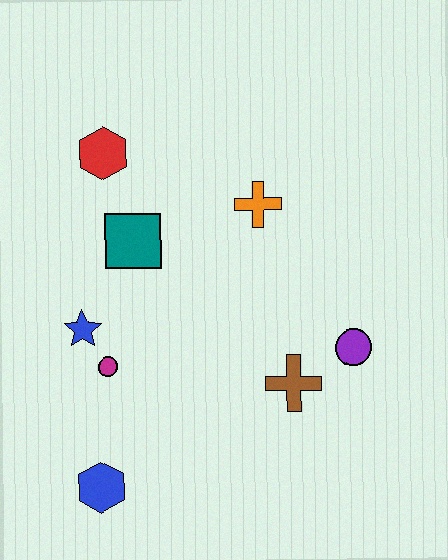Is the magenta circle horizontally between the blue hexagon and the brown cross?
Yes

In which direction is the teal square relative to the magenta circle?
The teal square is above the magenta circle.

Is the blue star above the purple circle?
Yes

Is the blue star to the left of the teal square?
Yes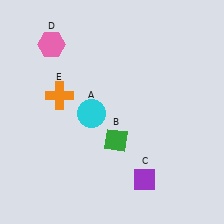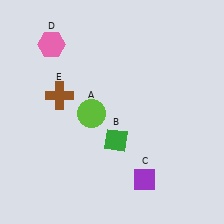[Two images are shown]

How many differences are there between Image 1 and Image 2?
There are 2 differences between the two images.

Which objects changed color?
A changed from cyan to lime. E changed from orange to brown.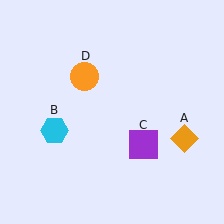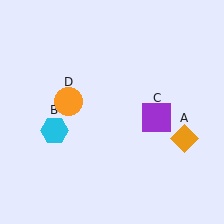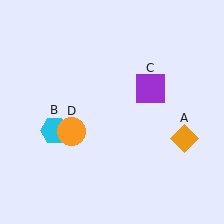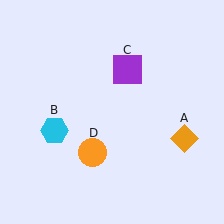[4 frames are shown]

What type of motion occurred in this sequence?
The purple square (object C), orange circle (object D) rotated counterclockwise around the center of the scene.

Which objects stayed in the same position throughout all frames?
Orange diamond (object A) and cyan hexagon (object B) remained stationary.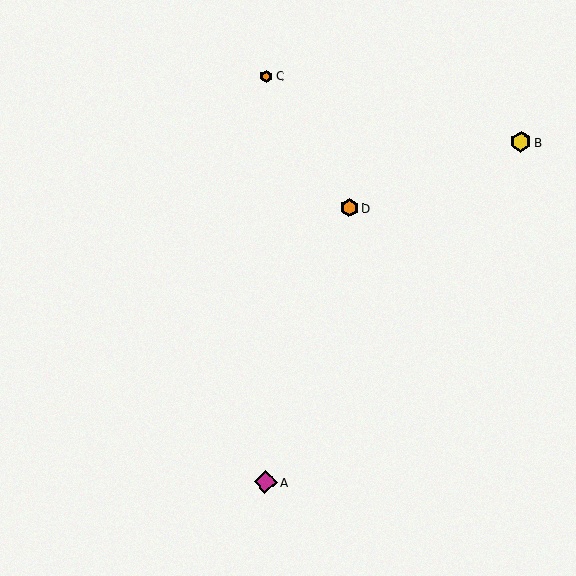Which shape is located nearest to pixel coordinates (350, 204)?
The orange hexagon (labeled D) at (349, 208) is nearest to that location.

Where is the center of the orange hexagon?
The center of the orange hexagon is at (266, 76).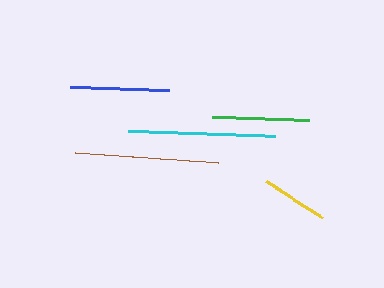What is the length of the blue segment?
The blue segment is approximately 99 pixels long.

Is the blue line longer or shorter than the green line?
The blue line is longer than the green line.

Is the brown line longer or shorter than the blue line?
The brown line is longer than the blue line.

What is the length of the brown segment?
The brown segment is approximately 144 pixels long.